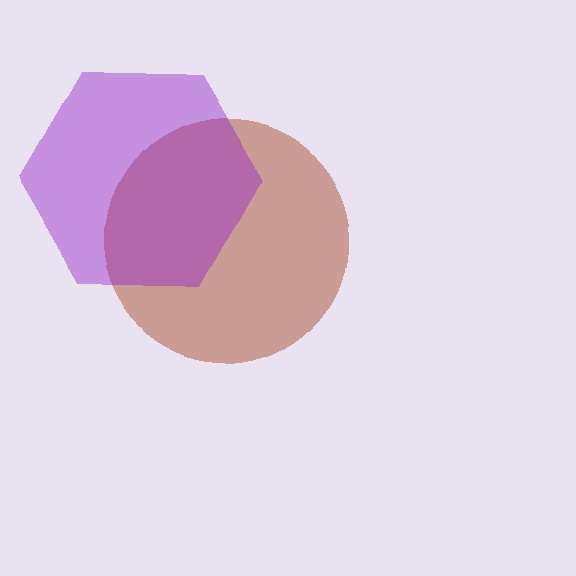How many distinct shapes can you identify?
There are 2 distinct shapes: a brown circle, a purple hexagon.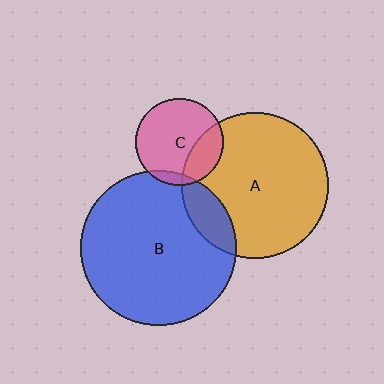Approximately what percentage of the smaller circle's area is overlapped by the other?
Approximately 25%.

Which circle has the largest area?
Circle B (blue).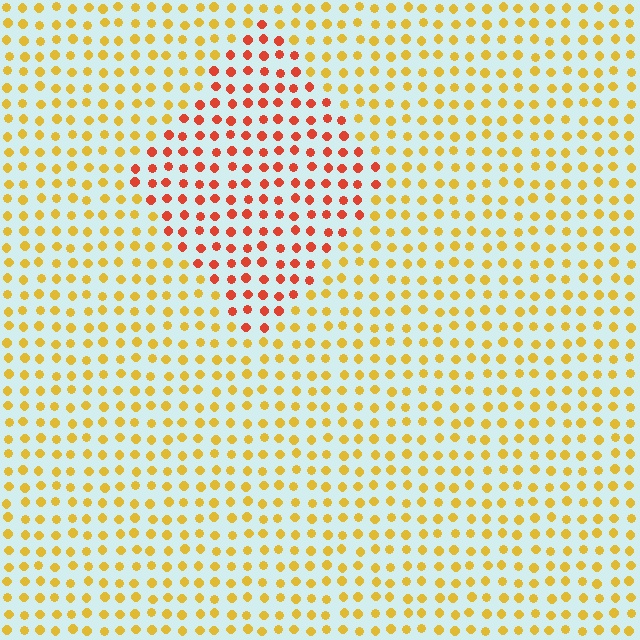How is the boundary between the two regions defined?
The boundary is defined purely by a slight shift in hue (about 41 degrees). Spacing, size, and orientation are identical on both sides.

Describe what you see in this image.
The image is filled with small yellow elements in a uniform arrangement. A diamond-shaped region is visible where the elements are tinted to a slightly different hue, forming a subtle color boundary.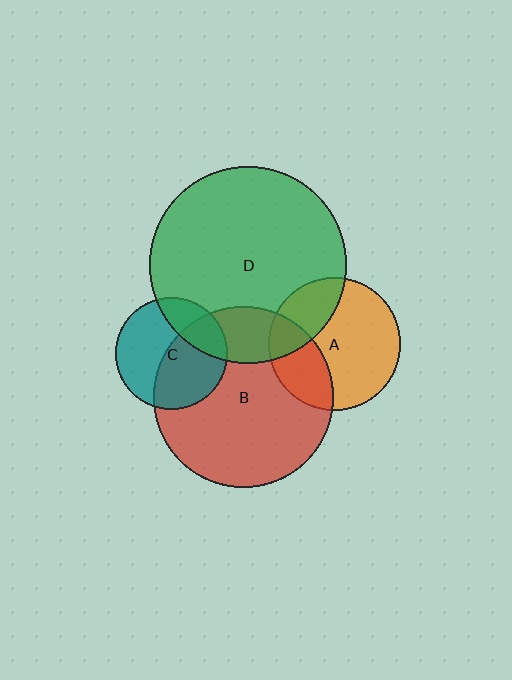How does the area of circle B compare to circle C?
Approximately 2.6 times.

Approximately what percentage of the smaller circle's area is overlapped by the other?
Approximately 50%.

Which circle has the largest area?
Circle D (green).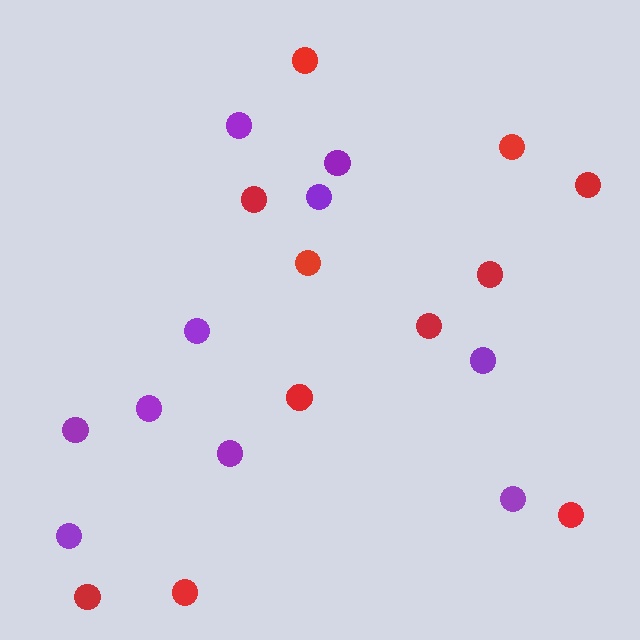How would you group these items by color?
There are 2 groups: one group of red circles (11) and one group of purple circles (10).